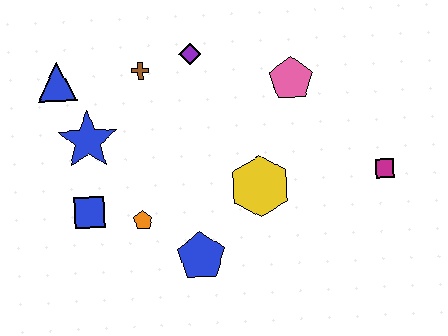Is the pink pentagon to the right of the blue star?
Yes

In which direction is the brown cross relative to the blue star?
The brown cross is above the blue star.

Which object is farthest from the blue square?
The magenta square is farthest from the blue square.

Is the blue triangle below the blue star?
No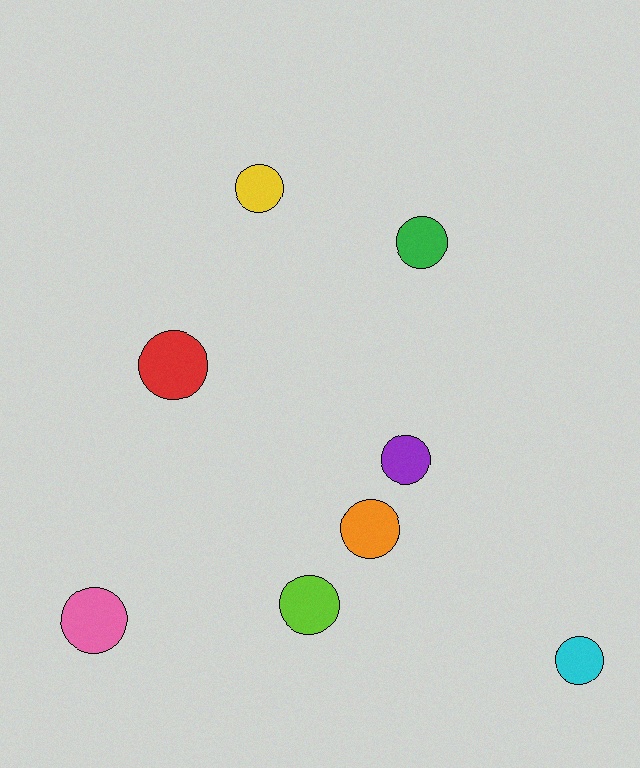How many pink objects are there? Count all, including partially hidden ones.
There is 1 pink object.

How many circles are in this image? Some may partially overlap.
There are 8 circles.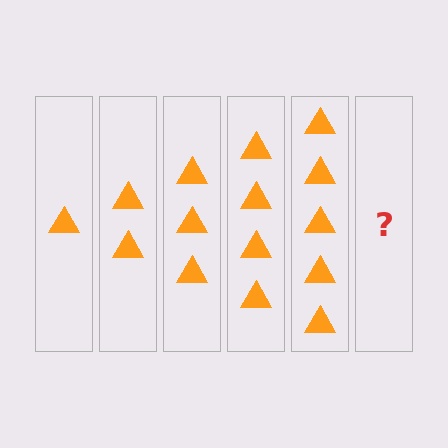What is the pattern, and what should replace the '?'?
The pattern is that each step adds one more triangle. The '?' should be 6 triangles.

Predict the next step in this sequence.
The next step is 6 triangles.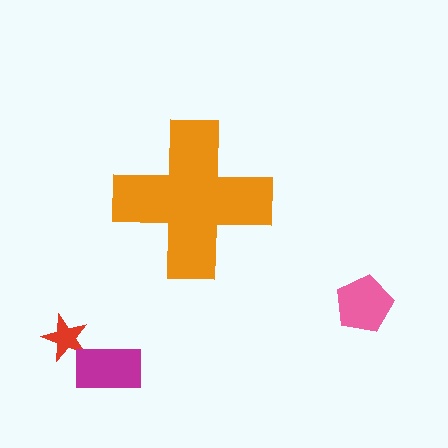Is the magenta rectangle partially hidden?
No, the magenta rectangle is fully visible.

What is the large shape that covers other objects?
An orange cross.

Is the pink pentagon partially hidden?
No, the pink pentagon is fully visible.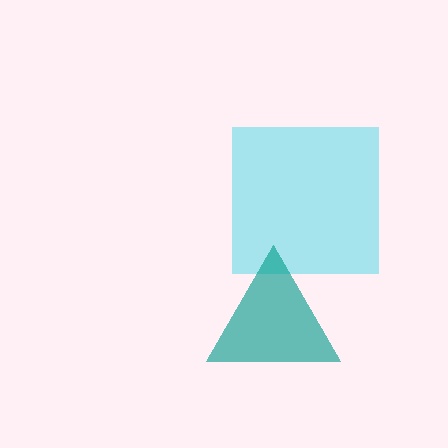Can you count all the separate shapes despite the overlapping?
Yes, there are 2 separate shapes.